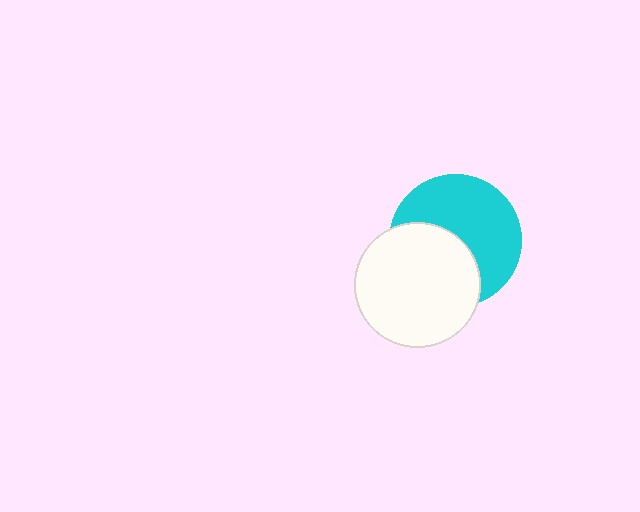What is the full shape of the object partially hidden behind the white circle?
The partially hidden object is a cyan circle.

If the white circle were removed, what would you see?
You would see the complete cyan circle.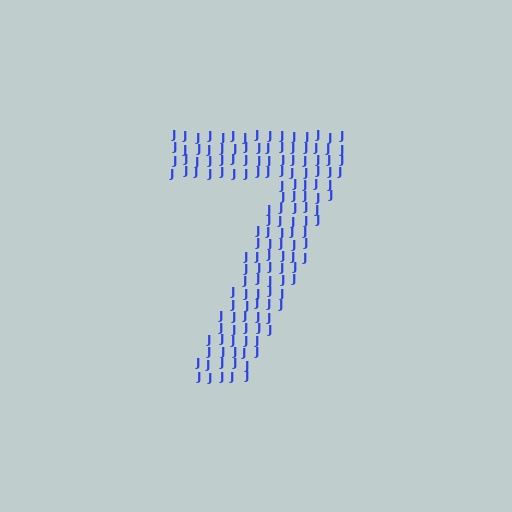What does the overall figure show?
The overall figure shows the digit 7.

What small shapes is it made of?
It is made of small letter J's.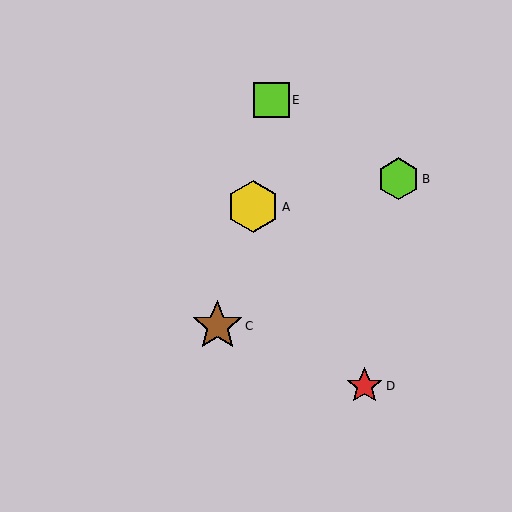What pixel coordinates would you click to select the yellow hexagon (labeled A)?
Click at (253, 207) to select the yellow hexagon A.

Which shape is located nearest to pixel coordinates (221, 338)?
The brown star (labeled C) at (217, 326) is nearest to that location.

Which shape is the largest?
The yellow hexagon (labeled A) is the largest.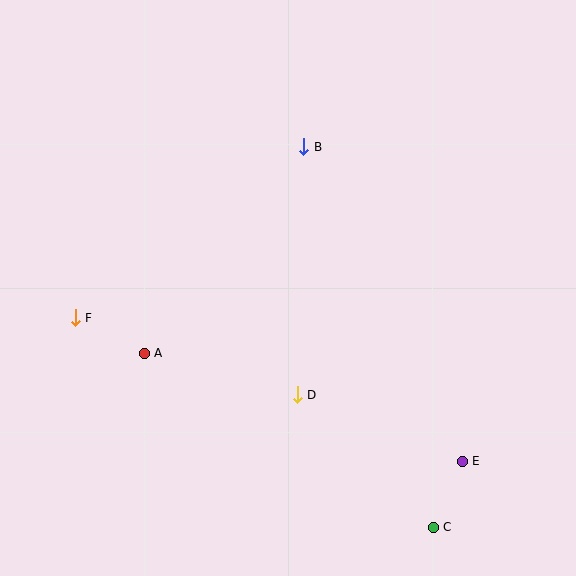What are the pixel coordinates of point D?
Point D is at (297, 395).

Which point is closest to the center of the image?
Point D at (297, 395) is closest to the center.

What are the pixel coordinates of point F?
Point F is at (75, 318).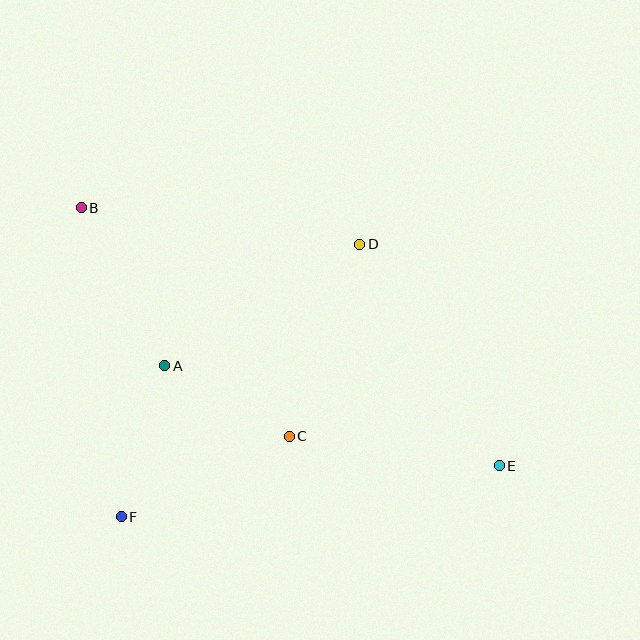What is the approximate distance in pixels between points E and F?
The distance between E and F is approximately 382 pixels.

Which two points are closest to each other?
Points A and C are closest to each other.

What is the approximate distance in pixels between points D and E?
The distance between D and E is approximately 262 pixels.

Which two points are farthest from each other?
Points B and E are farthest from each other.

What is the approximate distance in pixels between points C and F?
The distance between C and F is approximately 187 pixels.